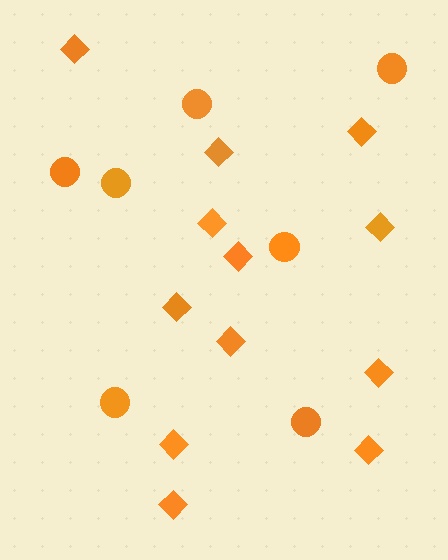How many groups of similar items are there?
There are 2 groups: one group of circles (7) and one group of diamonds (12).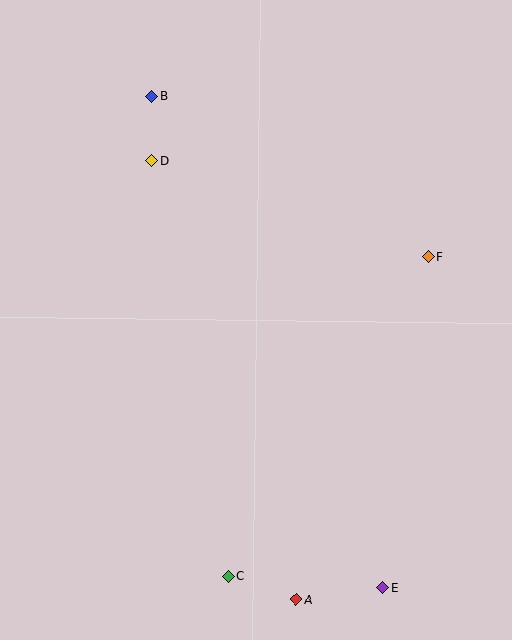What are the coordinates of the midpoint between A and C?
The midpoint between A and C is at (262, 588).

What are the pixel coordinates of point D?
Point D is at (152, 161).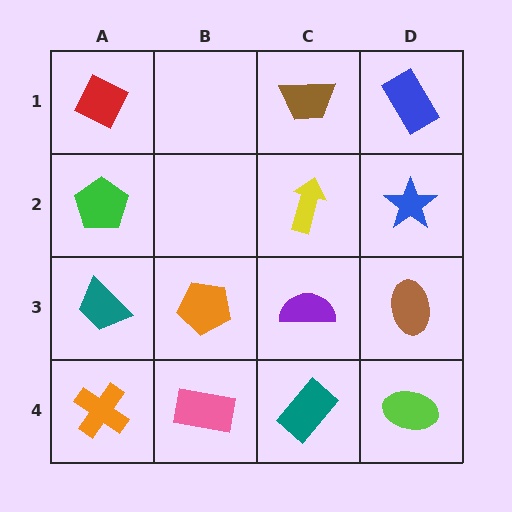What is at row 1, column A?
A red diamond.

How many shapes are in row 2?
3 shapes.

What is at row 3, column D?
A brown ellipse.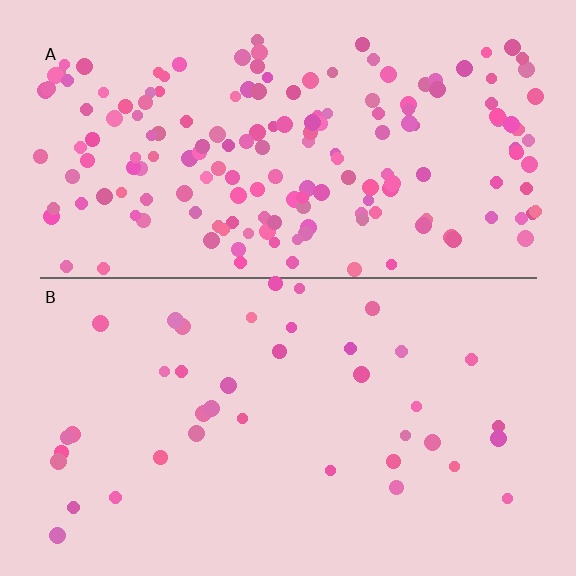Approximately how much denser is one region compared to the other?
Approximately 4.3× — region A over region B.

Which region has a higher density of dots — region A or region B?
A (the top).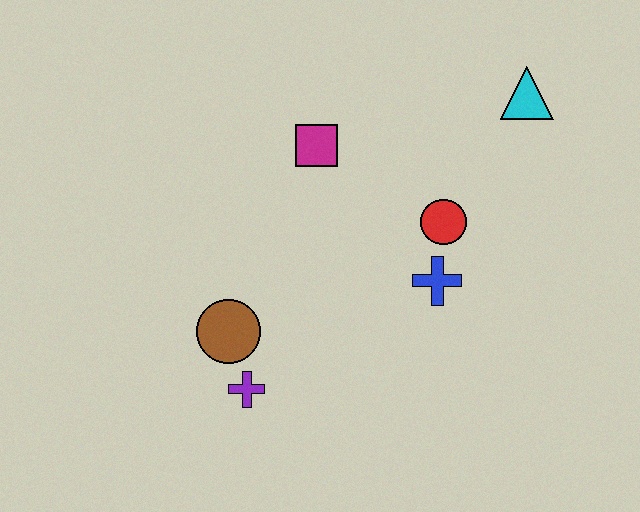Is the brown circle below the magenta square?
Yes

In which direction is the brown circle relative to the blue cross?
The brown circle is to the left of the blue cross.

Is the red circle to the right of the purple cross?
Yes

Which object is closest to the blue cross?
The red circle is closest to the blue cross.